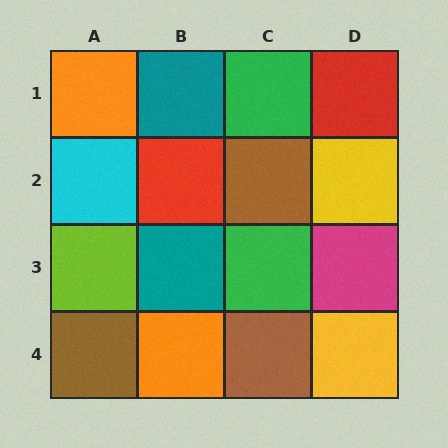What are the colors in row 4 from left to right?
Brown, orange, brown, yellow.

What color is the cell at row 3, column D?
Magenta.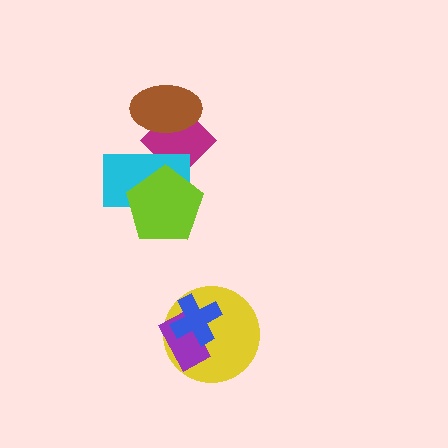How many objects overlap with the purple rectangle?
2 objects overlap with the purple rectangle.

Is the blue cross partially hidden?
No, no other shape covers it.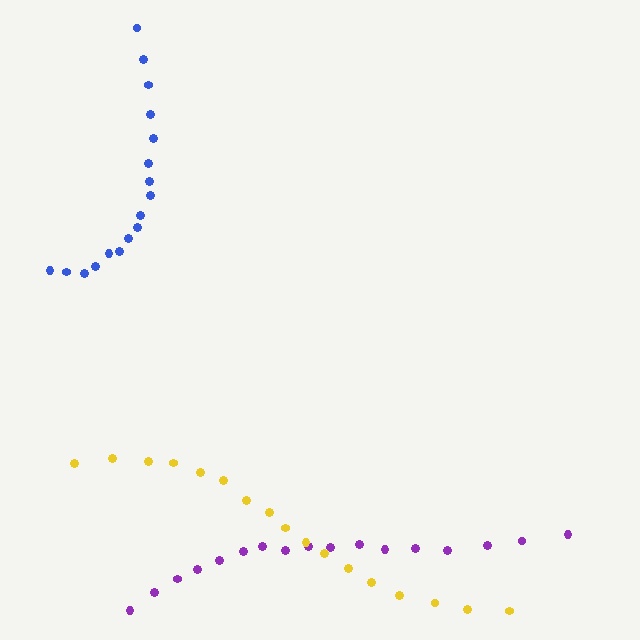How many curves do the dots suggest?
There are 3 distinct paths.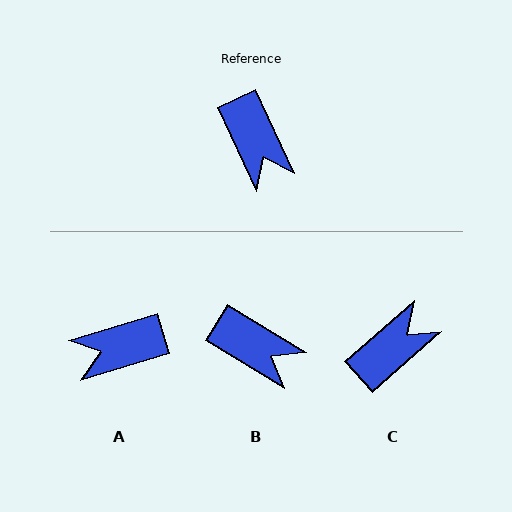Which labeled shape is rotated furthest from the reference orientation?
C, about 106 degrees away.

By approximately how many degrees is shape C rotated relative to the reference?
Approximately 106 degrees counter-clockwise.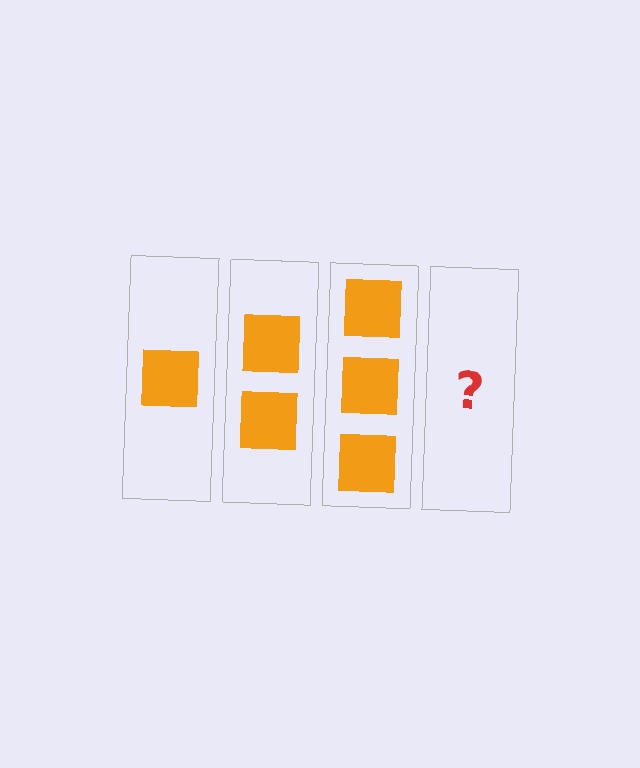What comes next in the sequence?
The next element should be 4 squares.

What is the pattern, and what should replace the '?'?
The pattern is that each step adds one more square. The '?' should be 4 squares.